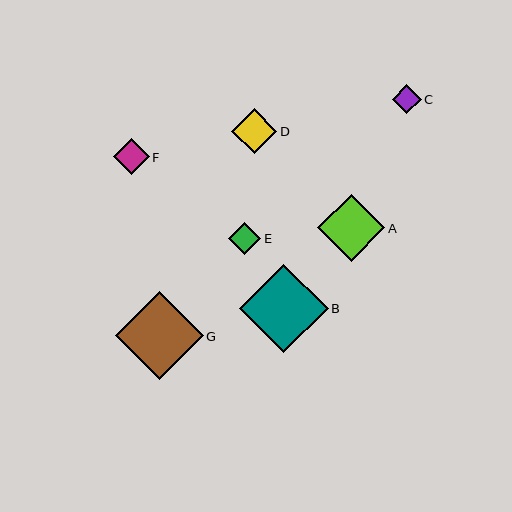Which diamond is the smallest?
Diamond C is the smallest with a size of approximately 29 pixels.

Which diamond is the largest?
Diamond B is the largest with a size of approximately 88 pixels.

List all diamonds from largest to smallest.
From largest to smallest: B, G, A, D, F, E, C.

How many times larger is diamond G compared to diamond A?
Diamond G is approximately 1.3 times the size of diamond A.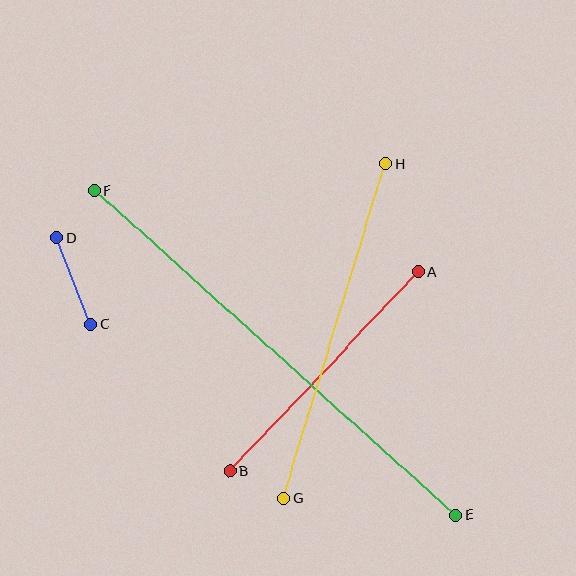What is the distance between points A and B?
The distance is approximately 274 pixels.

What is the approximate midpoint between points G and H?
The midpoint is at approximately (334, 331) pixels.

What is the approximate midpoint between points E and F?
The midpoint is at approximately (275, 353) pixels.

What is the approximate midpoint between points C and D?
The midpoint is at approximately (74, 281) pixels.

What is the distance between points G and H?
The distance is approximately 350 pixels.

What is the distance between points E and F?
The distance is approximately 485 pixels.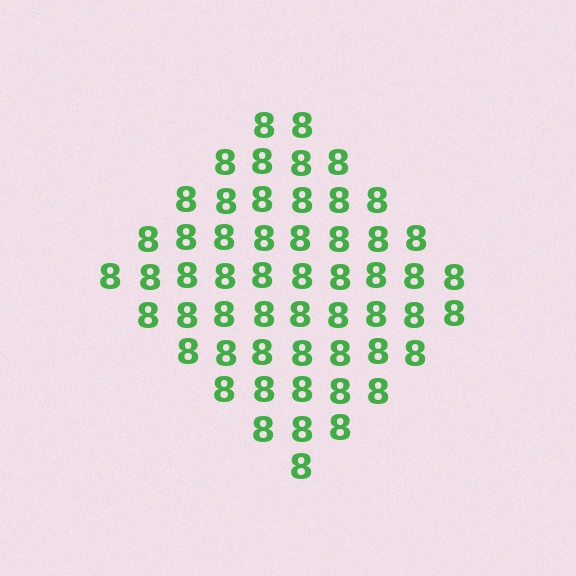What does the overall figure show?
The overall figure shows a diamond.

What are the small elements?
The small elements are digit 8's.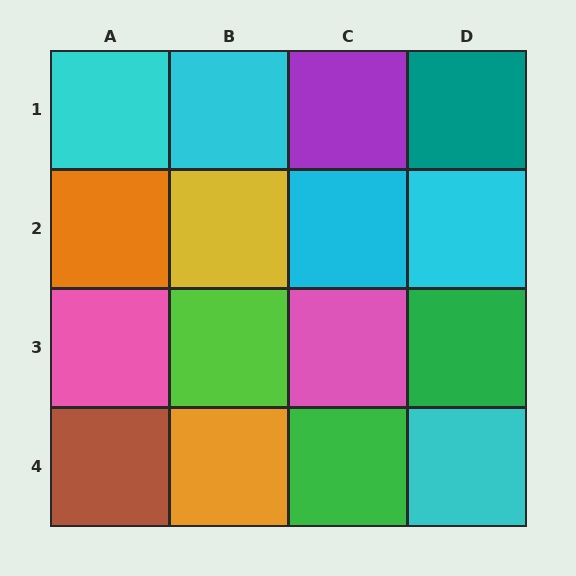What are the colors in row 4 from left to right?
Brown, orange, green, cyan.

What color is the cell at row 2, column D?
Cyan.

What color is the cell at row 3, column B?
Lime.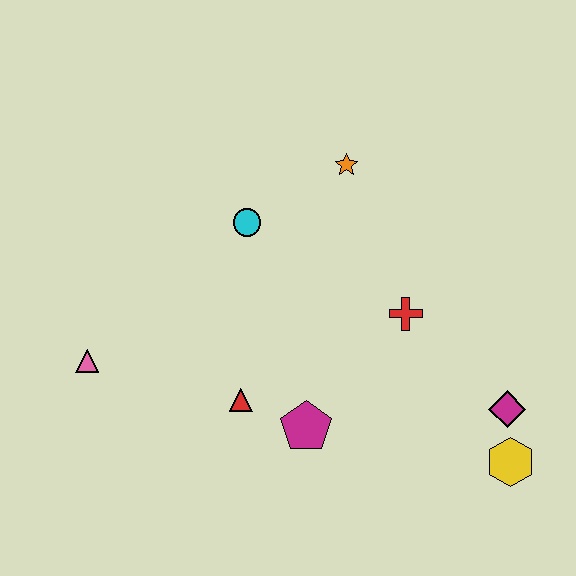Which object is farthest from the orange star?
The yellow hexagon is farthest from the orange star.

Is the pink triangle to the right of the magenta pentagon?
No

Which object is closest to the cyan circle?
The orange star is closest to the cyan circle.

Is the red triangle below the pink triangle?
Yes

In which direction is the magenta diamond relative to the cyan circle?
The magenta diamond is to the right of the cyan circle.